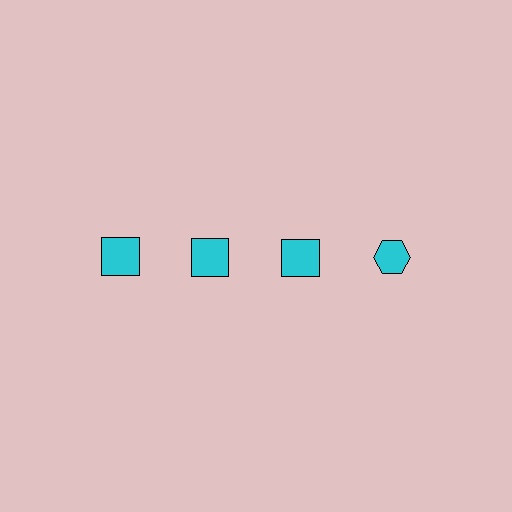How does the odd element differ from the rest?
It has a different shape: hexagon instead of square.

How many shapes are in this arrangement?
There are 4 shapes arranged in a grid pattern.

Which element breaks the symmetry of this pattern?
The cyan hexagon in the top row, second from right column breaks the symmetry. All other shapes are cyan squares.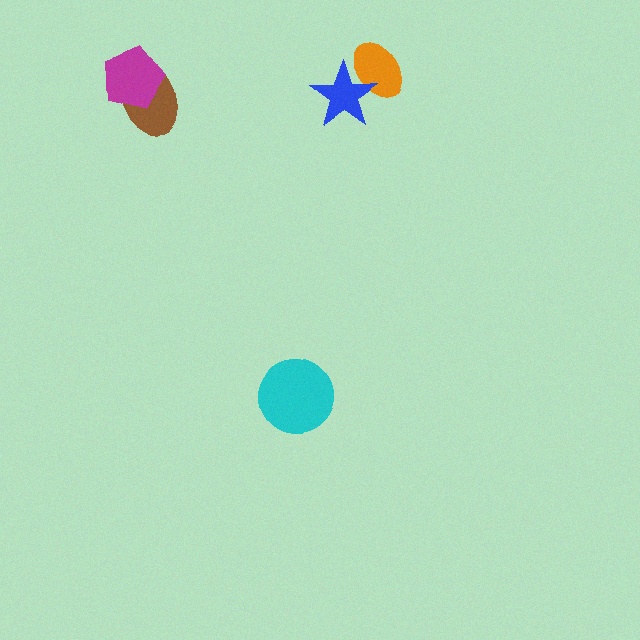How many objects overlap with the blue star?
1 object overlaps with the blue star.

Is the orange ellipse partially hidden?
Yes, it is partially covered by another shape.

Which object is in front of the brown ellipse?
The magenta pentagon is in front of the brown ellipse.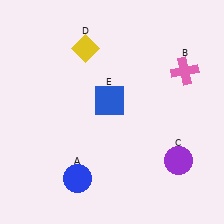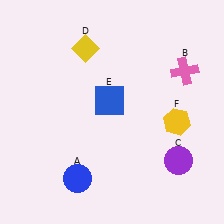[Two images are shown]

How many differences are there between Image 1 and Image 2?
There is 1 difference between the two images.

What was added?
A yellow hexagon (F) was added in Image 2.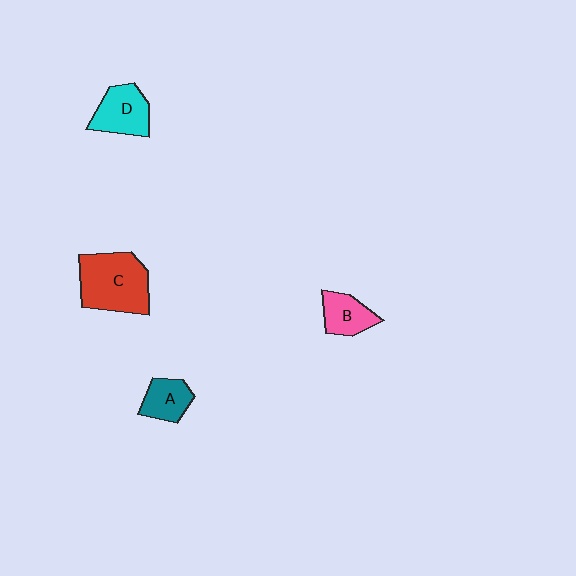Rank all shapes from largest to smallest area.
From largest to smallest: C (red), D (cyan), B (pink), A (teal).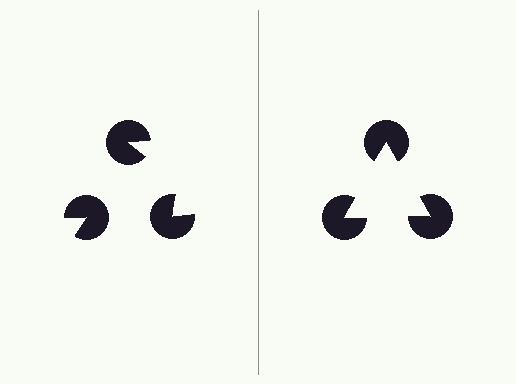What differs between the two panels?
The pac-man discs are positioned identically on both sides; only the wedge orientations differ. On the right they align to a triangle; on the left they are misaligned.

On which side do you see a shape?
An illusory triangle appears on the right side. On the left side the wedge cuts are rotated, so no coherent shape forms.